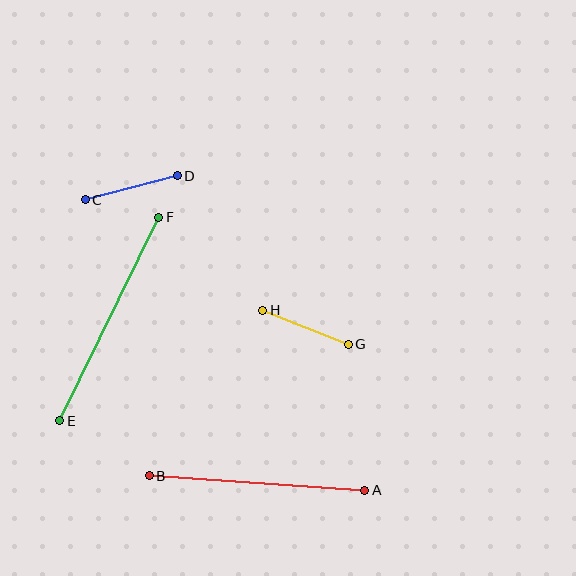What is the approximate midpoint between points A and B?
The midpoint is at approximately (257, 483) pixels.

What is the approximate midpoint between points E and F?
The midpoint is at approximately (109, 319) pixels.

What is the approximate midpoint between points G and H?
The midpoint is at approximately (306, 327) pixels.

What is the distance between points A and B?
The distance is approximately 216 pixels.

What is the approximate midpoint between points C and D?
The midpoint is at approximately (131, 188) pixels.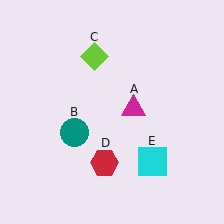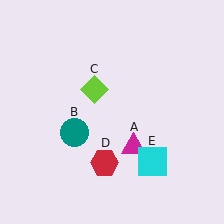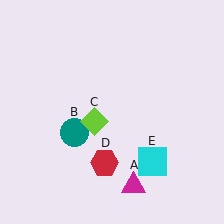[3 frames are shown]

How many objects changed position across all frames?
2 objects changed position: magenta triangle (object A), lime diamond (object C).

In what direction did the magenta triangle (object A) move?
The magenta triangle (object A) moved down.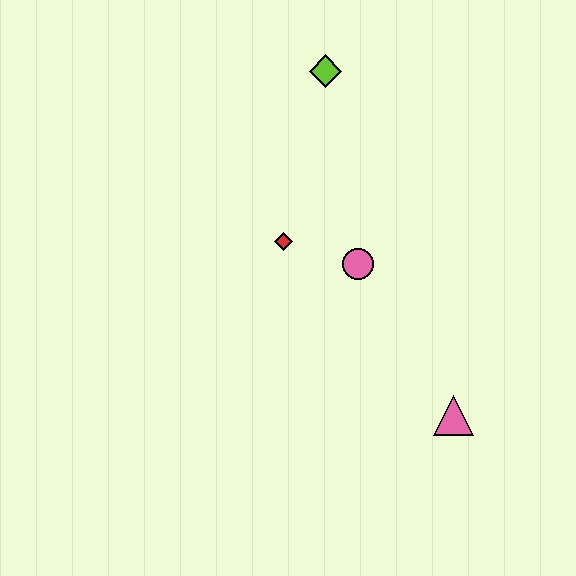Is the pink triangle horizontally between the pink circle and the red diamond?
No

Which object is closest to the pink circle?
The red diamond is closest to the pink circle.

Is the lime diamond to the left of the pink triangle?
Yes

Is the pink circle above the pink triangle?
Yes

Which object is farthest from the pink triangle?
The lime diamond is farthest from the pink triangle.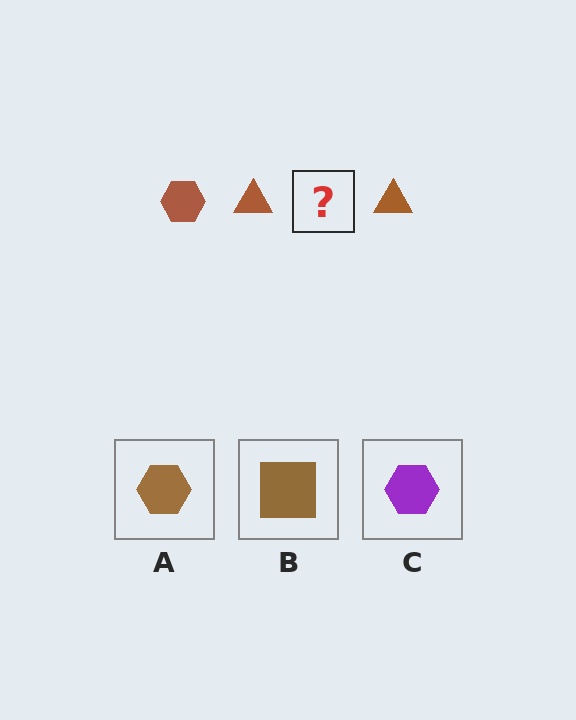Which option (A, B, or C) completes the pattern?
A.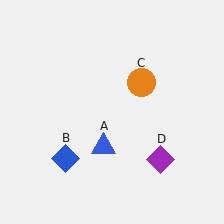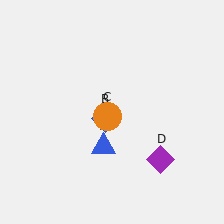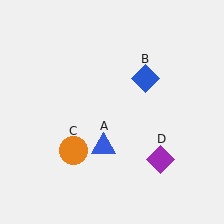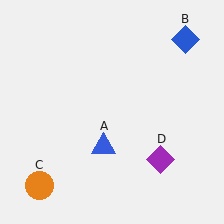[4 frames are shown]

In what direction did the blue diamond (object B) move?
The blue diamond (object B) moved up and to the right.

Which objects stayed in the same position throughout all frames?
Blue triangle (object A) and purple diamond (object D) remained stationary.